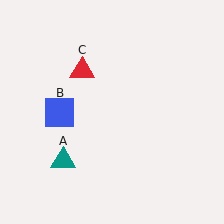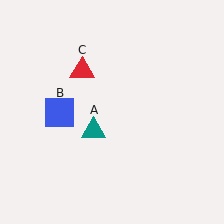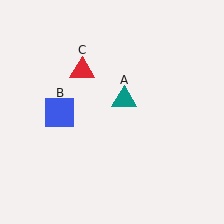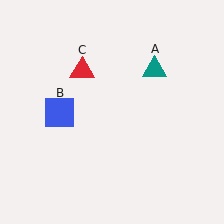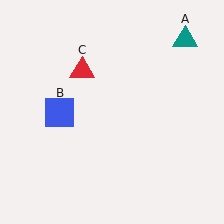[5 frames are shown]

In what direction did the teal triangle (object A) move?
The teal triangle (object A) moved up and to the right.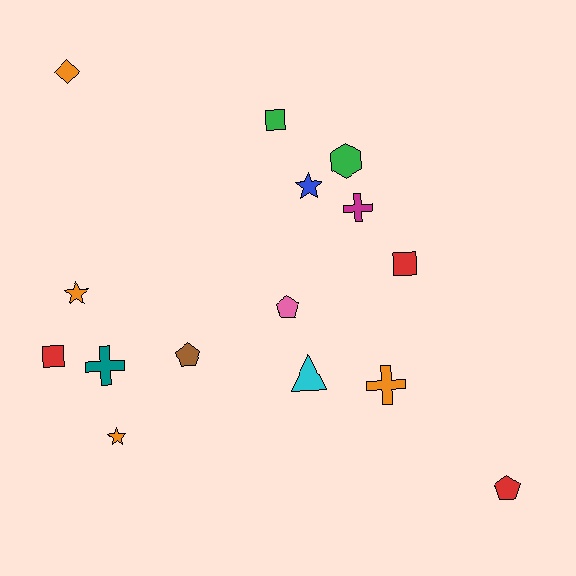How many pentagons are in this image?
There are 3 pentagons.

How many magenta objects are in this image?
There is 1 magenta object.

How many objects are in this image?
There are 15 objects.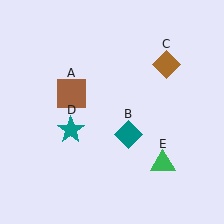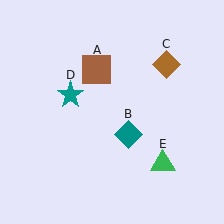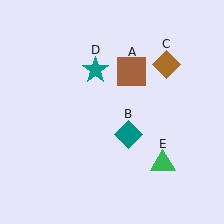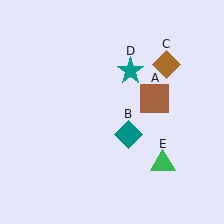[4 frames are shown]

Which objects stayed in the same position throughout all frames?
Teal diamond (object B) and brown diamond (object C) and green triangle (object E) remained stationary.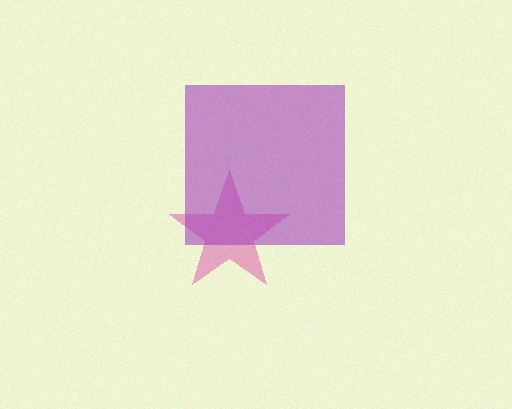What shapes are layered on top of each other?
The layered shapes are: a magenta star, a purple square.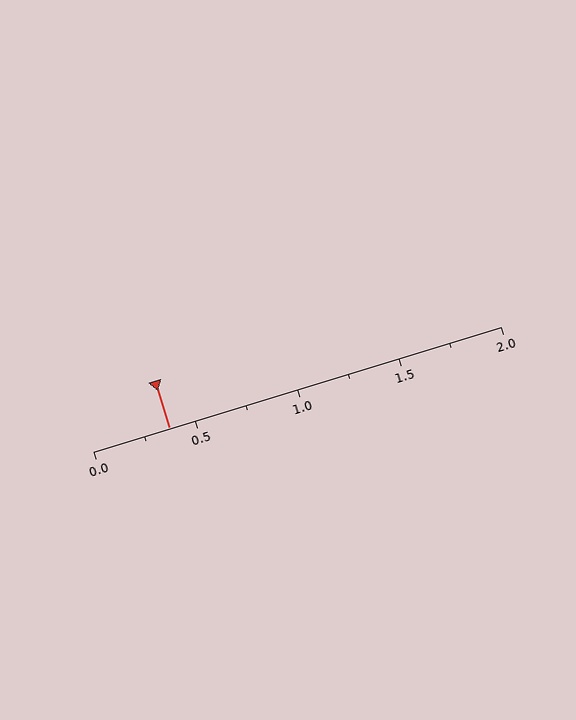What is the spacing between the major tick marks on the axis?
The major ticks are spaced 0.5 apart.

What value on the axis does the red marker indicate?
The marker indicates approximately 0.38.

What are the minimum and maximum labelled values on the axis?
The axis runs from 0.0 to 2.0.